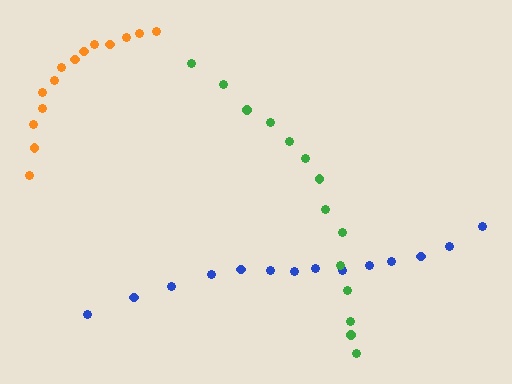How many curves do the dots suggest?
There are 3 distinct paths.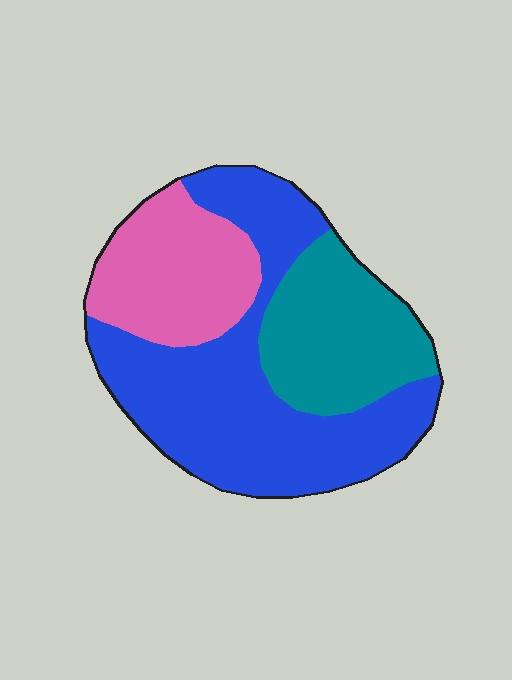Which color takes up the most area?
Blue, at roughly 50%.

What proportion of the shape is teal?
Teal covers about 25% of the shape.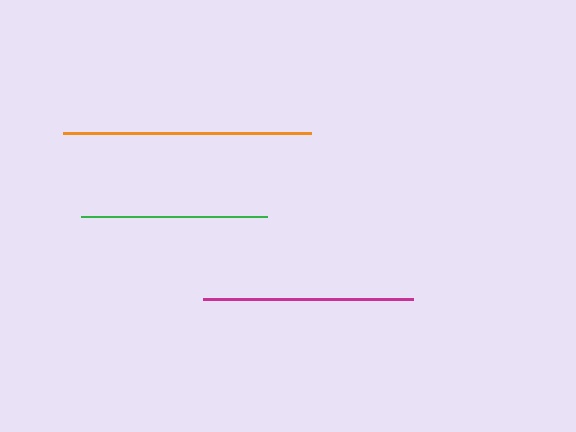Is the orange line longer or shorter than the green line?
The orange line is longer than the green line.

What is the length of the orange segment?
The orange segment is approximately 248 pixels long.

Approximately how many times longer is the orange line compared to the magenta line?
The orange line is approximately 1.2 times the length of the magenta line.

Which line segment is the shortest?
The green line is the shortest at approximately 186 pixels.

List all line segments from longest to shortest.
From longest to shortest: orange, magenta, green.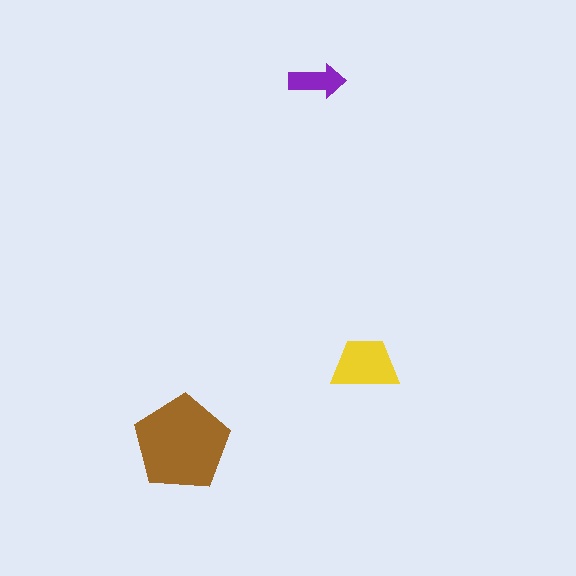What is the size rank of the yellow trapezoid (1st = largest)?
2nd.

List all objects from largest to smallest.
The brown pentagon, the yellow trapezoid, the purple arrow.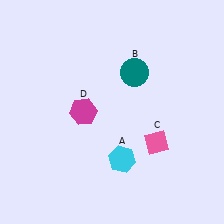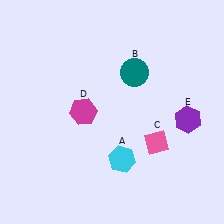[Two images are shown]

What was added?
A purple hexagon (E) was added in Image 2.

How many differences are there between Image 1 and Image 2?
There is 1 difference between the two images.